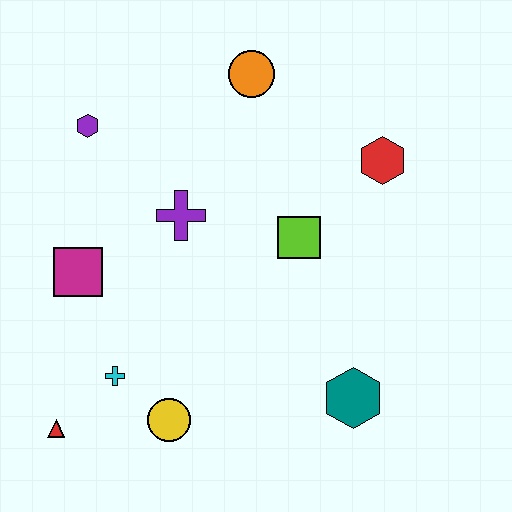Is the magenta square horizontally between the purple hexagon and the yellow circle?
No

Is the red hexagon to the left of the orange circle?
No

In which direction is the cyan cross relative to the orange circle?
The cyan cross is below the orange circle.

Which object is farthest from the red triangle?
The red hexagon is farthest from the red triangle.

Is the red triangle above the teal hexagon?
No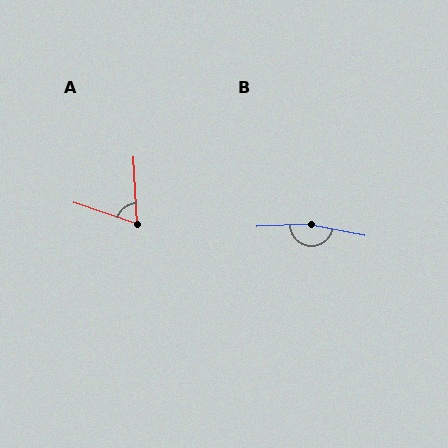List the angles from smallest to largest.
A (68°), B (167°).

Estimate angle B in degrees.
Approximately 167 degrees.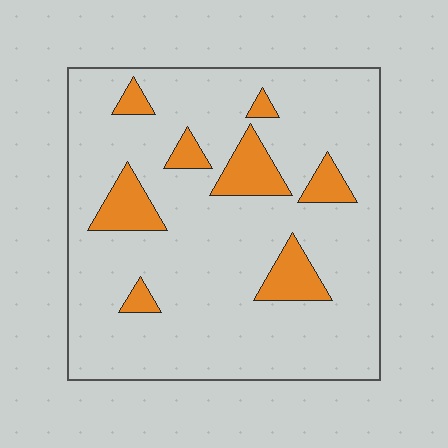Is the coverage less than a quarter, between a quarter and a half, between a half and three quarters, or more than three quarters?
Less than a quarter.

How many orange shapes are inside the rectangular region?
8.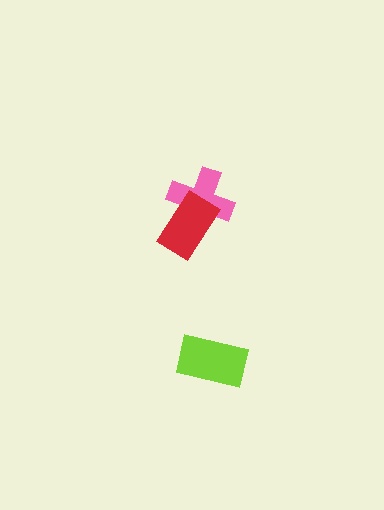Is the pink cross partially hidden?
Yes, it is partially covered by another shape.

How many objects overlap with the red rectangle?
1 object overlaps with the red rectangle.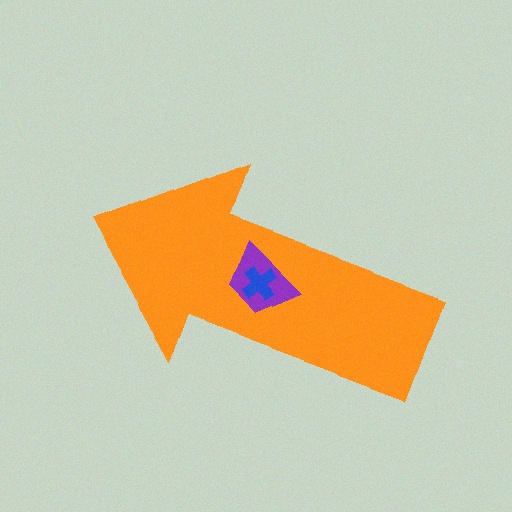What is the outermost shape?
The orange arrow.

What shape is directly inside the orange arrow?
The purple trapezoid.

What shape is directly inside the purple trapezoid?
The blue cross.